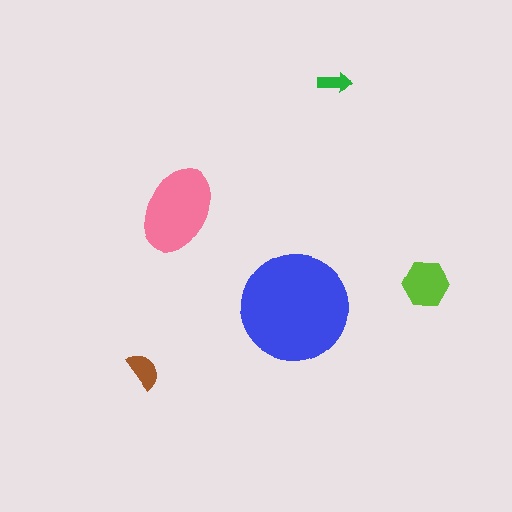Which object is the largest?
The blue circle.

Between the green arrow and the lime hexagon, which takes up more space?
The lime hexagon.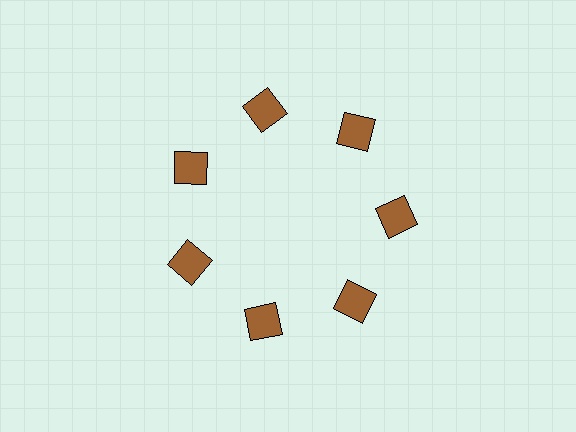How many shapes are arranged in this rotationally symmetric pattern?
There are 7 shapes, arranged in 7 groups of 1.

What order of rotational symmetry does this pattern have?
This pattern has 7-fold rotational symmetry.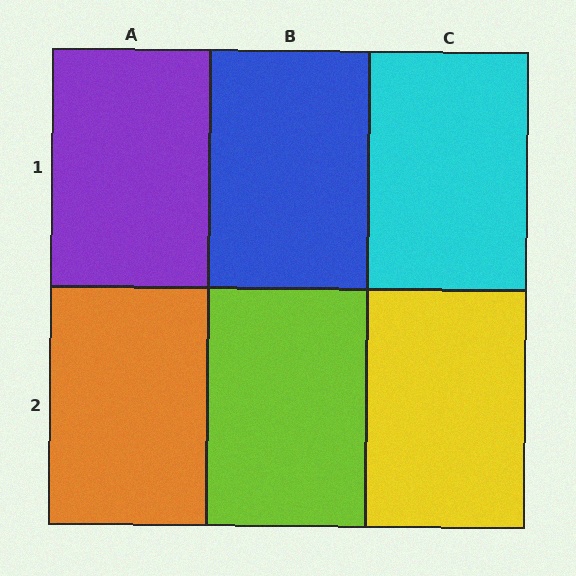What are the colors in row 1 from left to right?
Purple, blue, cyan.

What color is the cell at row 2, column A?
Orange.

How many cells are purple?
1 cell is purple.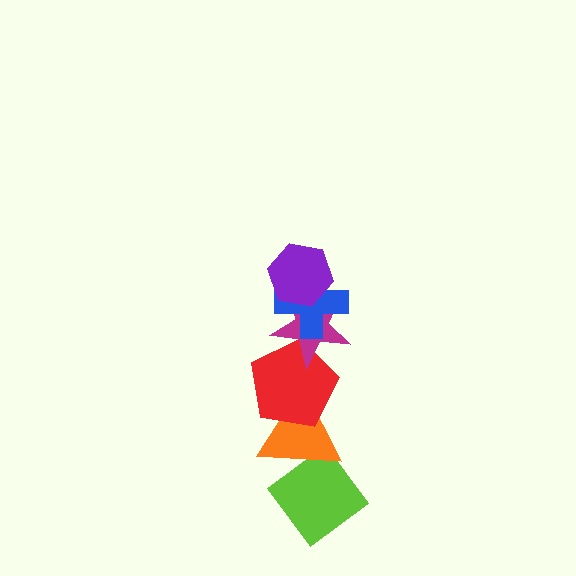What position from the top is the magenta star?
The magenta star is 3rd from the top.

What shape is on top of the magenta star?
The blue cross is on top of the magenta star.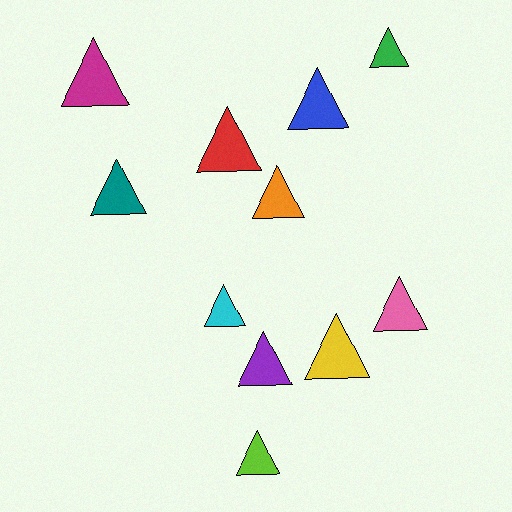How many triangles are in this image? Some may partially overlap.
There are 11 triangles.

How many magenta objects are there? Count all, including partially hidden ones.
There is 1 magenta object.